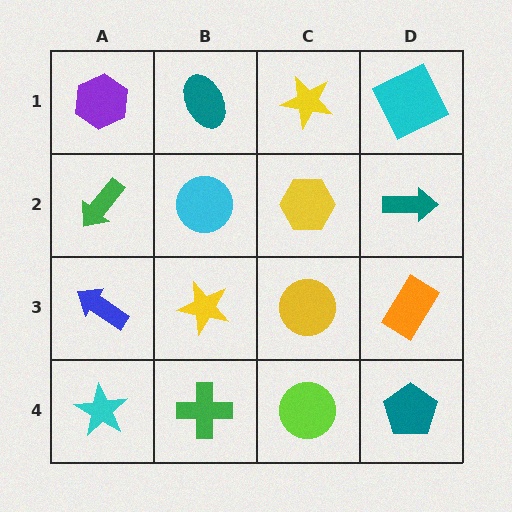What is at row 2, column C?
A yellow hexagon.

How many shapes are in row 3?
4 shapes.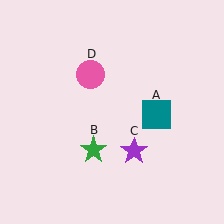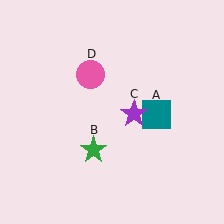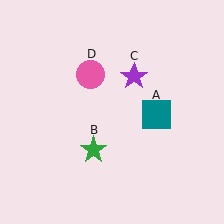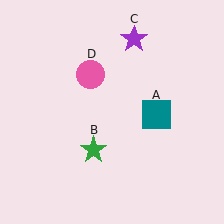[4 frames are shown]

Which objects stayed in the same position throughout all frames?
Teal square (object A) and green star (object B) and pink circle (object D) remained stationary.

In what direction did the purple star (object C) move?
The purple star (object C) moved up.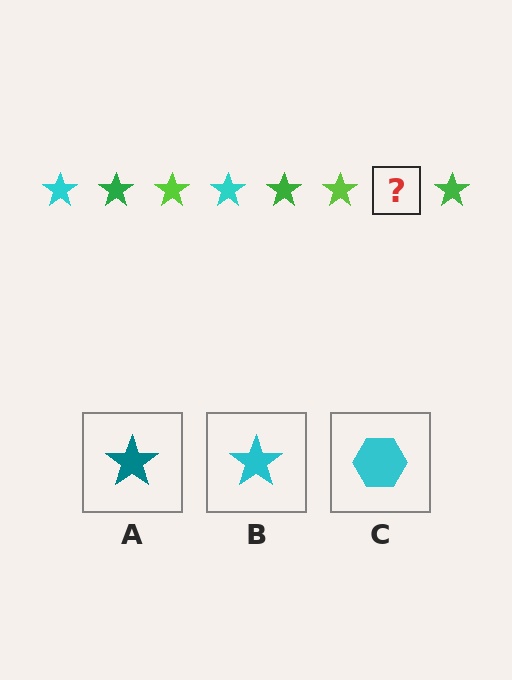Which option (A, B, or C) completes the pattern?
B.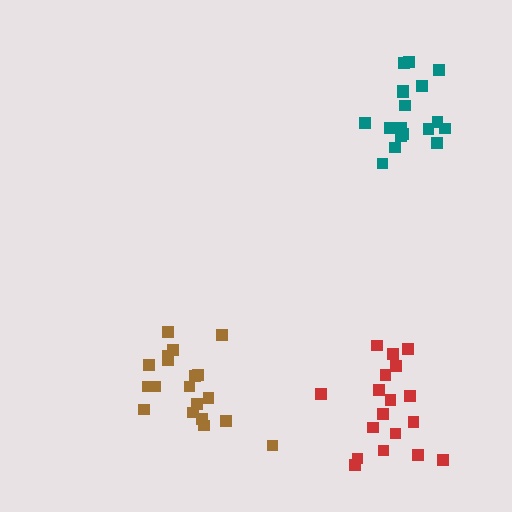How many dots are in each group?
Group 1: 19 dots, Group 2: 18 dots, Group 3: 18 dots (55 total).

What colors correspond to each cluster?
The clusters are colored: brown, teal, red.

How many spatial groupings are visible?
There are 3 spatial groupings.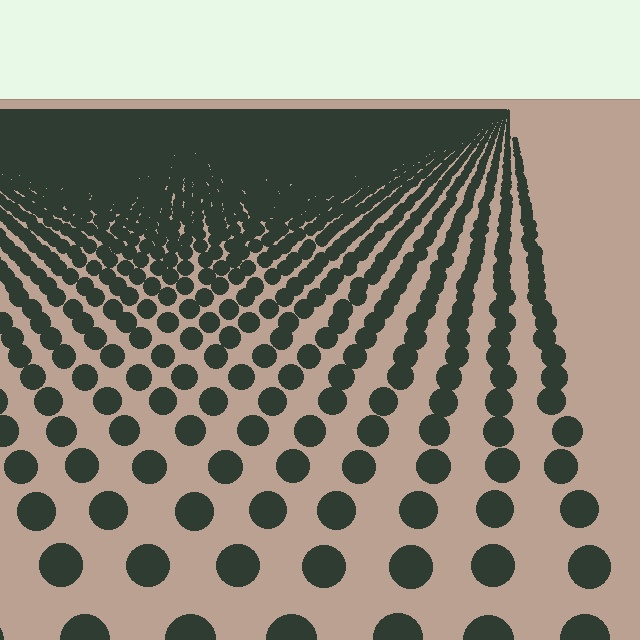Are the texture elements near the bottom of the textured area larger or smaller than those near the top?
Larger. Near the bottom, elements are closer to the viewer and appear at a bigger on-screen size.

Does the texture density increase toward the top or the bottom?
Density increases toward the top.